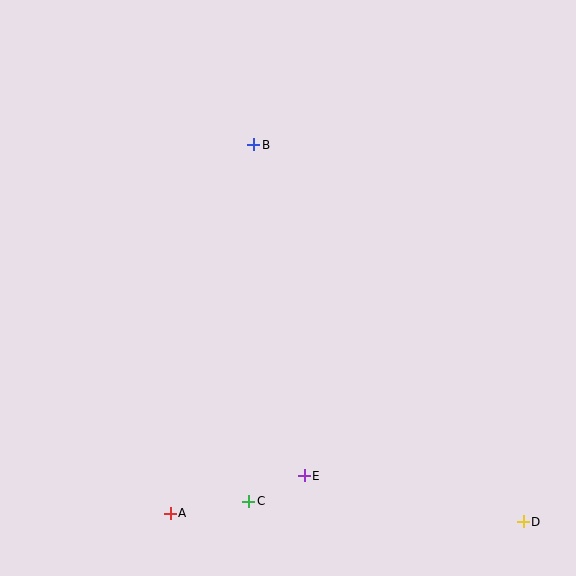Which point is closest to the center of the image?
Point B at (254, 145) is closest to the center.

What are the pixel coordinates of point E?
Point E is at (304, 476).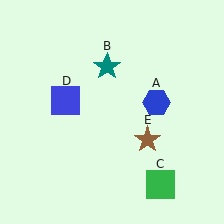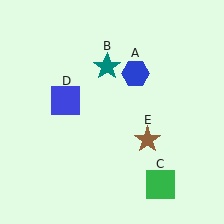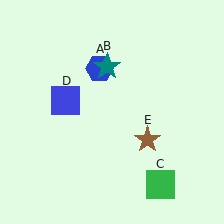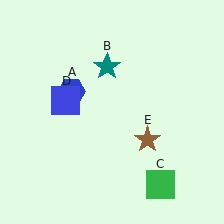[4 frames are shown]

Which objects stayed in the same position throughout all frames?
Teal star (object B) and green square (object C) and blue square (object D) and brown star (object E) remained stationary.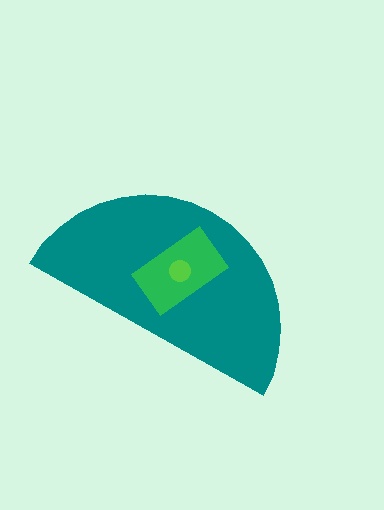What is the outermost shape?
The teal semicircle.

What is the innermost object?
The lime circle.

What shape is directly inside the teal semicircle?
The green rectangle.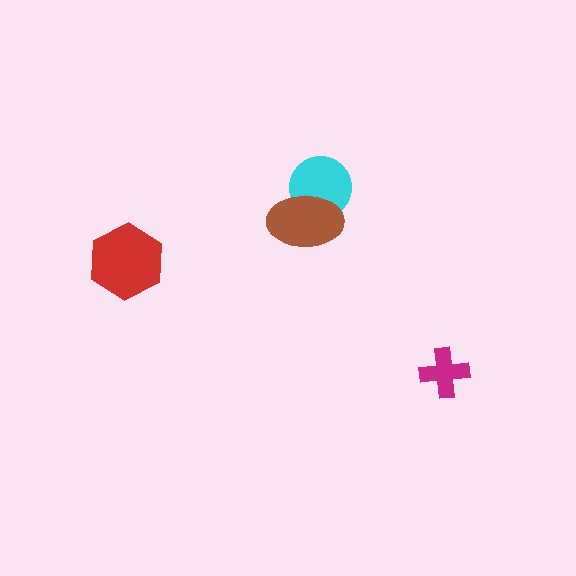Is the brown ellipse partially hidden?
No, no other shape covers it.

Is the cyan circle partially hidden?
Yes, it is partially covered by another shape.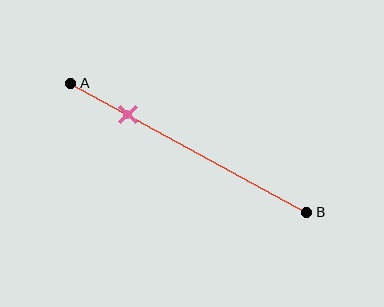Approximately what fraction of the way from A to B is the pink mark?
The pink mark is approximately 25% of the way from A to B.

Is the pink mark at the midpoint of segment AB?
No, the mark is at about 25% from A, not at the 50% midpoint.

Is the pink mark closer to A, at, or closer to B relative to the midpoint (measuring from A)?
The pink mark is closer to point A than the midpoint of segment AB.